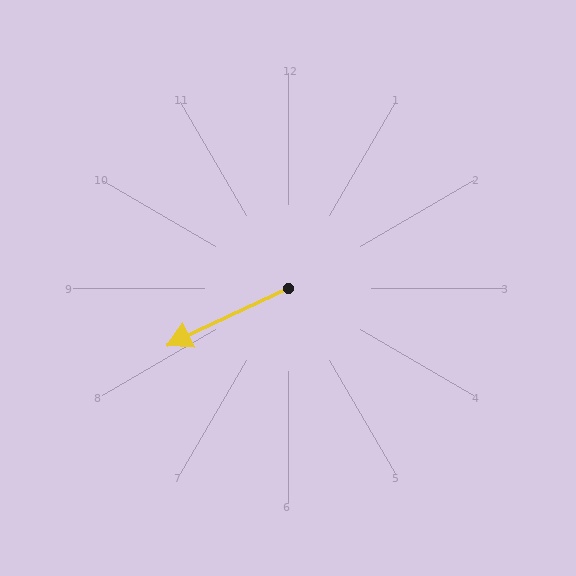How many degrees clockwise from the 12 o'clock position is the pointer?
Approximately 245 degrees.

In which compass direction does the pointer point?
Southwest.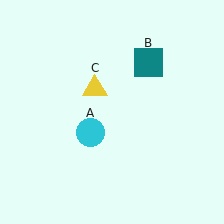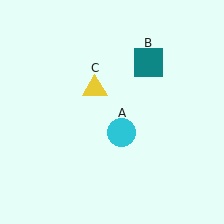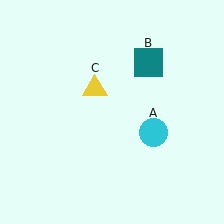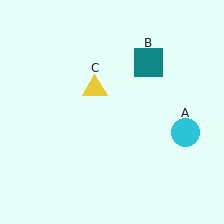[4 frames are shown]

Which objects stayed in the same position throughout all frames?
Teal square (object B) and yellow triangle (object C) remained stationary.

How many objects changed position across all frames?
1 object changed position: cyan circle (object A).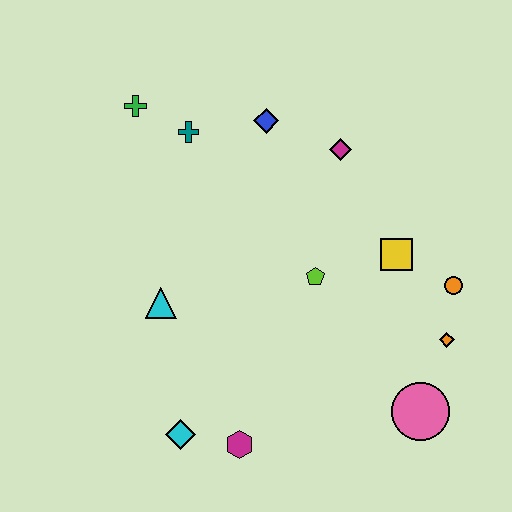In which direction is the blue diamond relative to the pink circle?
The blue diamond is above the pink circle.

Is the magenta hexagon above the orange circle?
No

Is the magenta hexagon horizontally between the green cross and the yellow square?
Yes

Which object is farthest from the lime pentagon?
The green cross is farthest from the lime pentagon.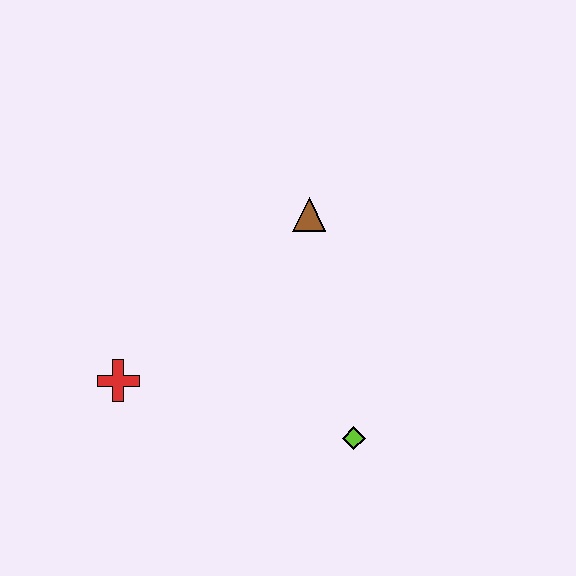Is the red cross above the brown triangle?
No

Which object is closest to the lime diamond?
The brown triangle is closest to the lime diamond.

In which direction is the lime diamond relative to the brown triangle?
The lime diamond is below the brown triangle.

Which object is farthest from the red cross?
The brown triangle is farthest from the red cross.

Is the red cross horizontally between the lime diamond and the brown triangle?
No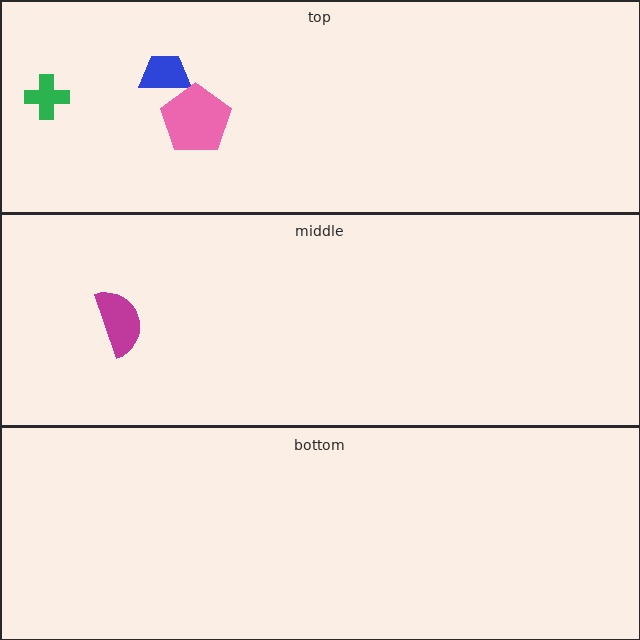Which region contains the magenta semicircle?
The middle region.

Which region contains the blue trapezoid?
The top region.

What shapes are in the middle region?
The magenta semicircle.